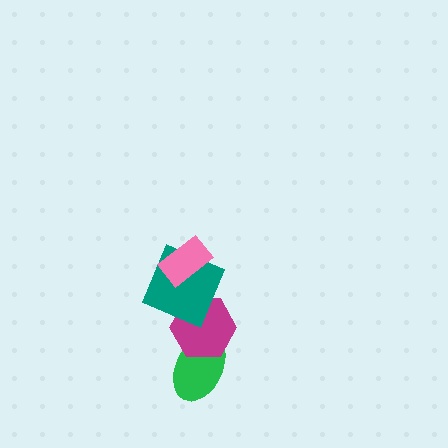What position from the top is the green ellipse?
The green ellipse is 4th from the top.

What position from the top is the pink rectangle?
The pink rectangle is 1st from the top.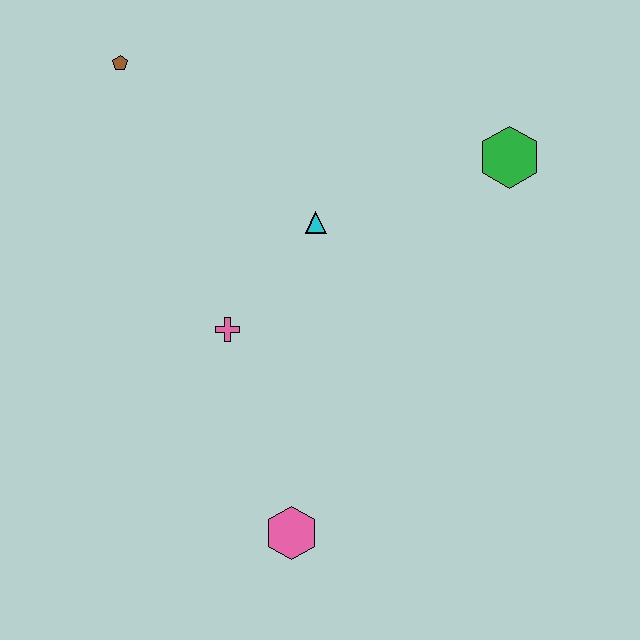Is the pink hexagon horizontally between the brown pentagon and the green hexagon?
Yes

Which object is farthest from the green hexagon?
The pink hexagon is farthest from the green hexagon.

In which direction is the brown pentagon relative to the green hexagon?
The brown pentagon is to the left of the green hexagon.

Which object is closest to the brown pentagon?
The cyan triangle is closest to the brown pentagon.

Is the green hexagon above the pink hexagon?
Yes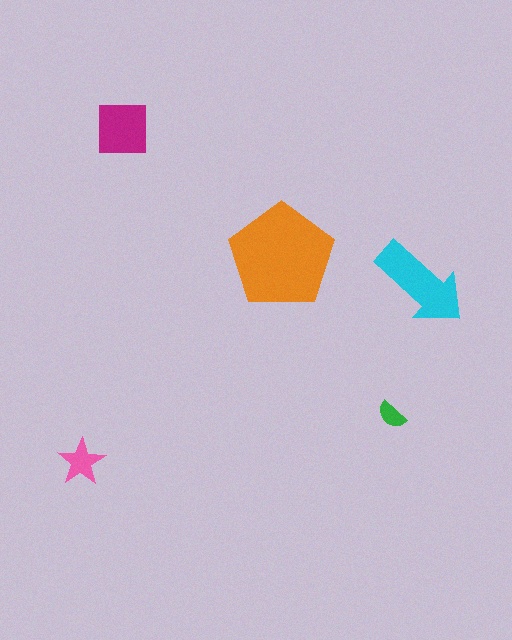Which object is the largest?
The orange pentagon.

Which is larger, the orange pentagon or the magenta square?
The orange pentagon.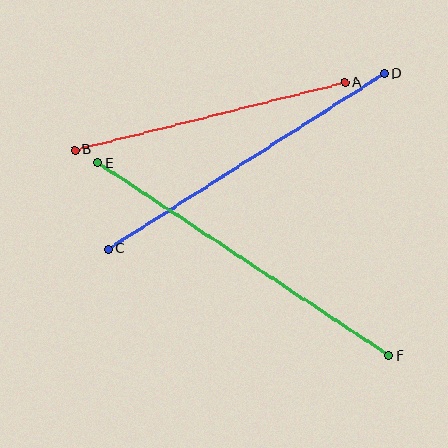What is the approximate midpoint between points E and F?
The midpoint is at approximately (243, 259) pixels.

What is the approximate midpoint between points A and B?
The midpoint is at approximately (210, 116) pixels.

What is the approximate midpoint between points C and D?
The midpoint is at approximately (246, 161) pixels.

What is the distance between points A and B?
The distance is approximately 278 pixels.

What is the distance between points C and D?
The distance is approximately 327 pixels.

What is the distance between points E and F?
The distance is approximately 350 pixels.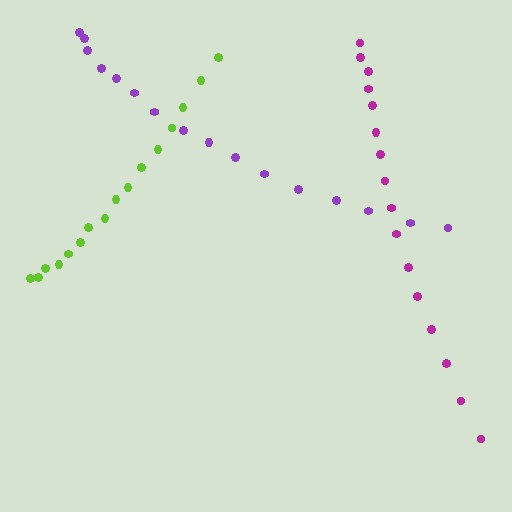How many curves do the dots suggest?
There are 3 distinct paths.